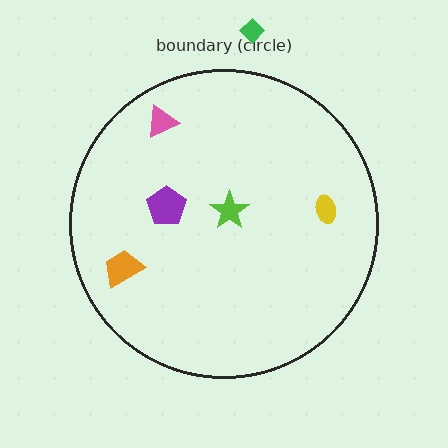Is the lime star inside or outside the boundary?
Inside.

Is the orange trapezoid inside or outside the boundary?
Inside.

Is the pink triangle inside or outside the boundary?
Inside.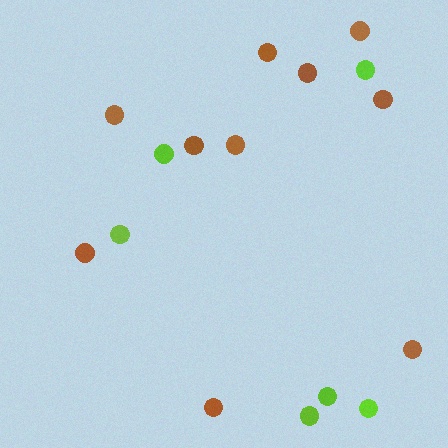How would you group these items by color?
There are 2 groups: one group of lime circles (6) and one group of brown circles (10).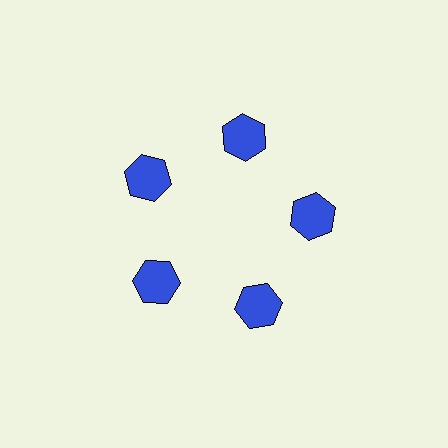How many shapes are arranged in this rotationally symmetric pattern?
There are 5 shapes, arranged in 5 groups of 1.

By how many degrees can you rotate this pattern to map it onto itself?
The pattern maps onto itself every 72 degrees of rotation.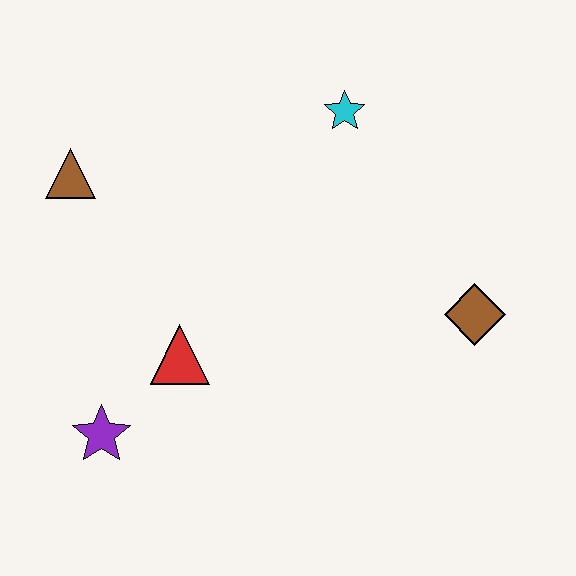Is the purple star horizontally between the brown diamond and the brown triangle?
Yes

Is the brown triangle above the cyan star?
No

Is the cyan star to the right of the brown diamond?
No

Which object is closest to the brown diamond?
The cyan star is closest to the brown diamond.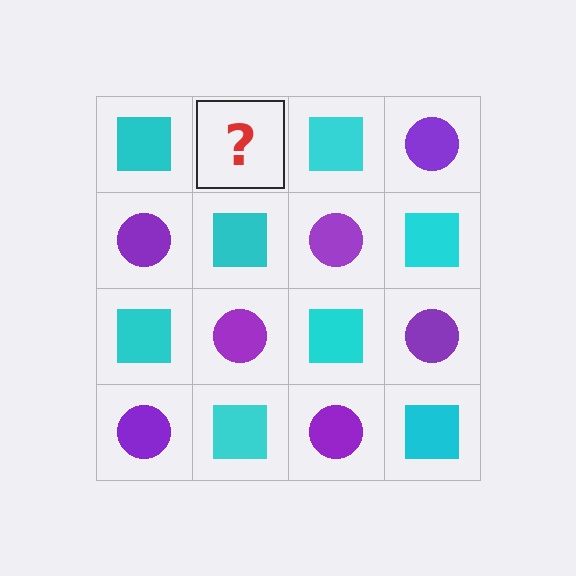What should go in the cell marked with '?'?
The missing cell should contain a purple circle.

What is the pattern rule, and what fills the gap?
The rule is that it alternates cyan square and purple circle in a checkerboard pattern. The gap should be filled with a purple circle.